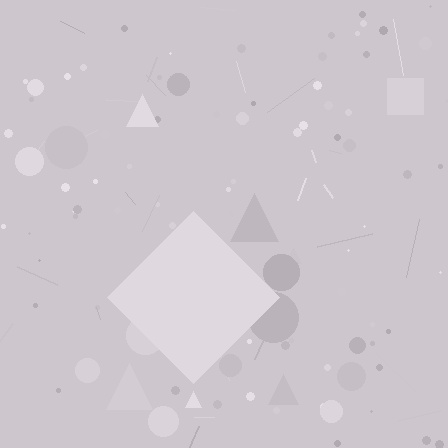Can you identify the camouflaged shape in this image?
The camouflaged shape is a diamond.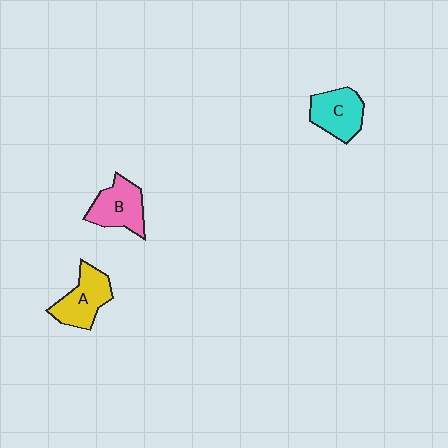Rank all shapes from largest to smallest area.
From largest to smallest: A (yellow), B (pink), C (cyan).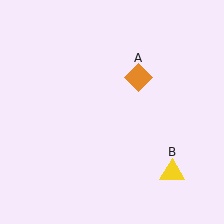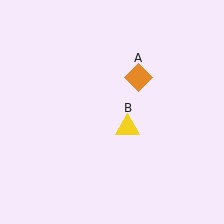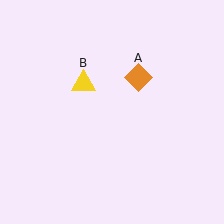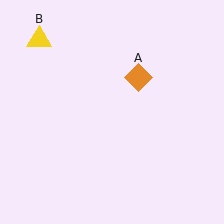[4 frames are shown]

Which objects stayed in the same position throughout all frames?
Orange diamond (object A) remained stationary.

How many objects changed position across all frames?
1 object changed position: yellow triangle (object B).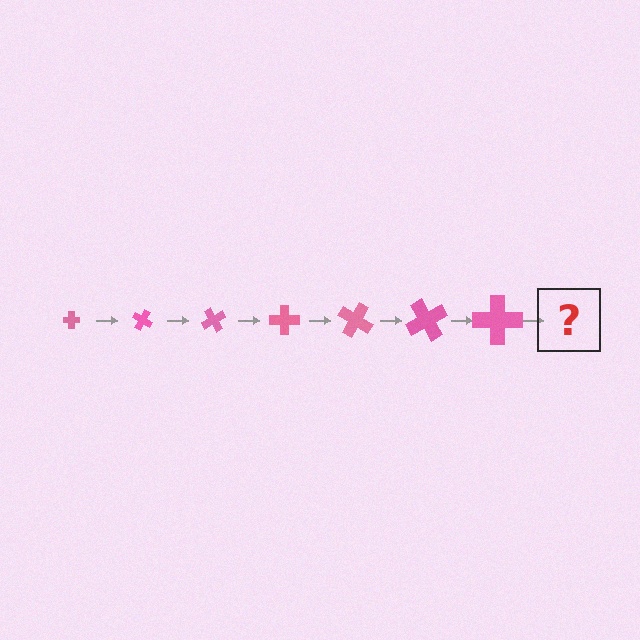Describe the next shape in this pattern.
It should be a cross, larger than the previous one and rotated 210 degrees from the start.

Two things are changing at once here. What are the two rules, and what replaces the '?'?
The two rules are that the cross grows larger each step and it rotates 30 degrees each step. The '?' should be a cross, larger than the previous one and rotated 210 degrees from the start.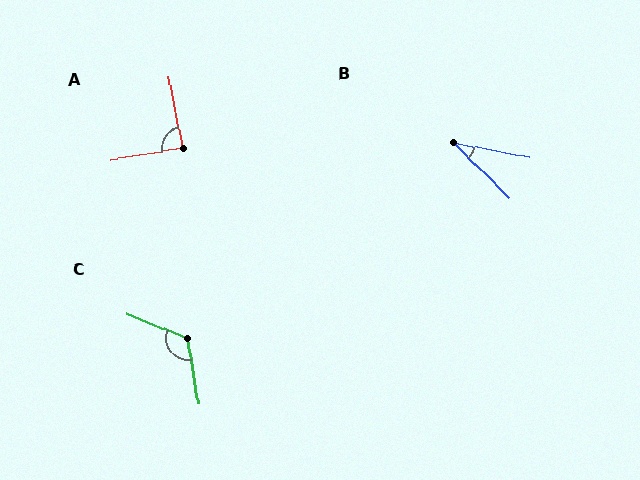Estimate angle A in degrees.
Approximately 89 degrees.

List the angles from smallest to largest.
B (34°), A (89°), C (122°).